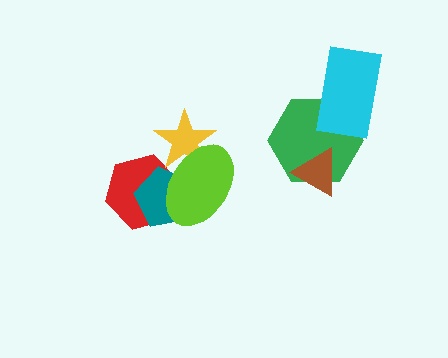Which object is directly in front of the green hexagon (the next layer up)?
The brown triangle is directly in front of the green hexagon.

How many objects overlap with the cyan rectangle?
1 object overlaps with the cyan rectangle.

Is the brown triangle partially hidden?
No, no other shape covers it.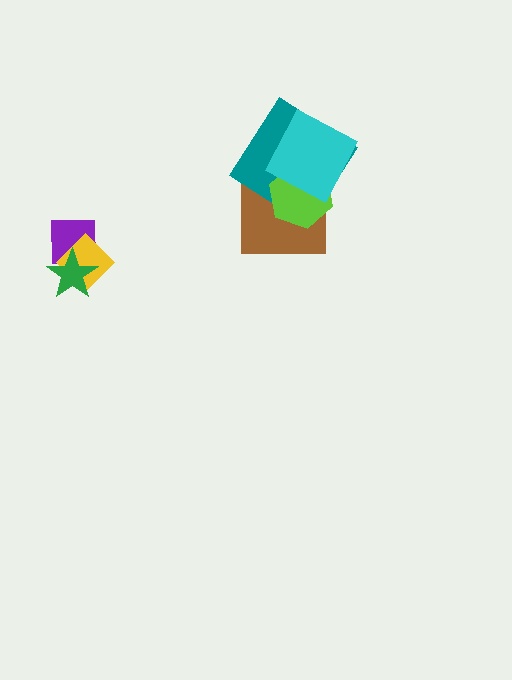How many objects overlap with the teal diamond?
3 objects overlap with the teal diamond.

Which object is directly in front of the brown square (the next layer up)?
The teal diamond is directly in front of the brown square.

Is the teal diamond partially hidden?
Yes, it is partially covered by another shape.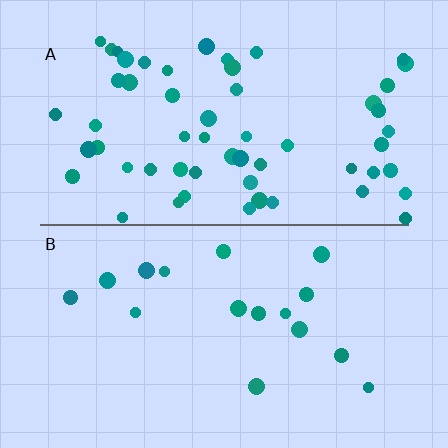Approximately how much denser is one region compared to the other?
Approximately 3.4× — region A over region B.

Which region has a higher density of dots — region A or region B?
A (the top).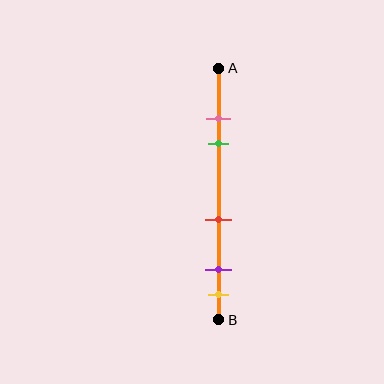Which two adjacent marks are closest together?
The pink and green marks are the closest adjacent pair.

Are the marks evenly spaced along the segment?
No, the marks are not evenly spaced.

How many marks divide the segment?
There are 5 marks dividing the segment.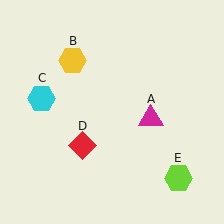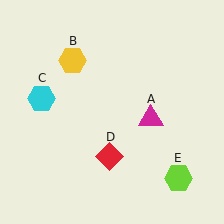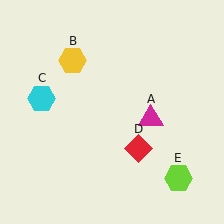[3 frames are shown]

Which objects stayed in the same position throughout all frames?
Magenta triangle (object A) and yellow hexagon (object B) and cyan hexagon (object C) and lime hexagon (object E) remained stationary.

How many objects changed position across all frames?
1 object changed position: red diamond (object D).